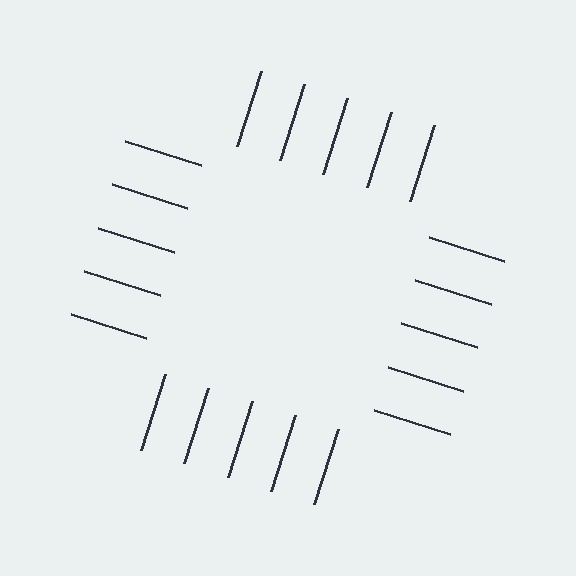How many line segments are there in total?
20 — 5 along each of the 4 edges.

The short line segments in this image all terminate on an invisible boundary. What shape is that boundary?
An illusory square — the line segments terminate on its edges but no continuous stroke is drawn.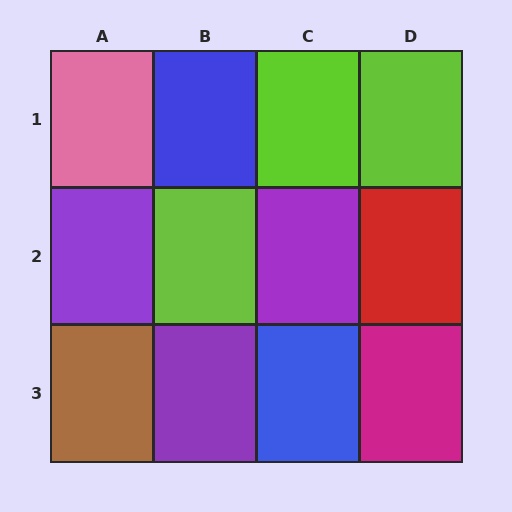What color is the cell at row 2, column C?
Purple.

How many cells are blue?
2 cells are blue.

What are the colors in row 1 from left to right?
Pink, blue, lime, lime.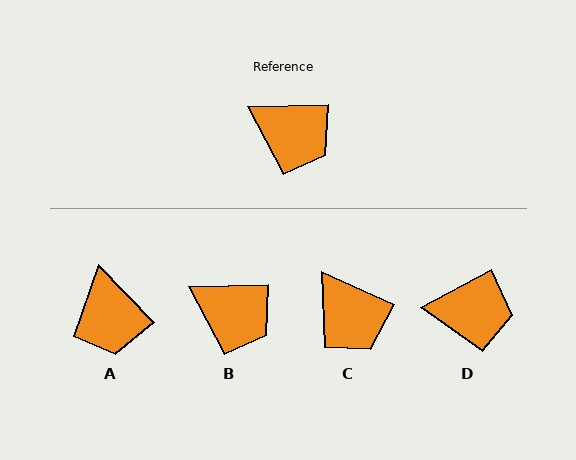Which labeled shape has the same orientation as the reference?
B.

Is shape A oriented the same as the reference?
No, it is off by about 48 degrees.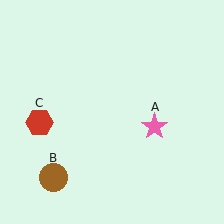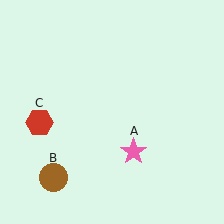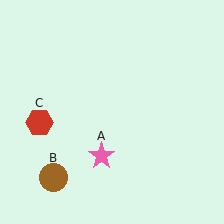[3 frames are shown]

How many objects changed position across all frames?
1 object changed position: pink star (object A).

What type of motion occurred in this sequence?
The pink star (object A) rotated clockwise around the center of the scene.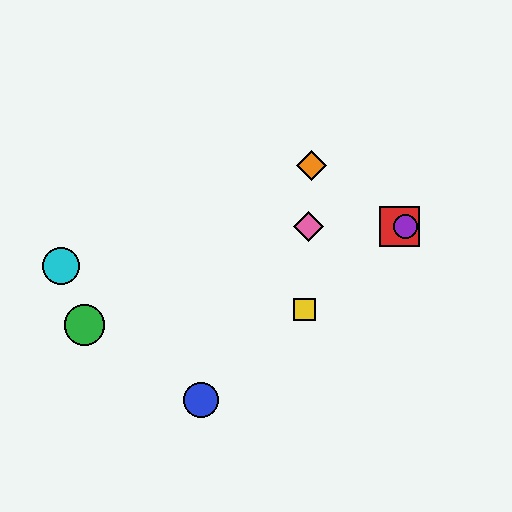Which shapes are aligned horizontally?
The red square, the purple circle, the pink diamond are aligned horizontally.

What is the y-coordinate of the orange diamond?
The orange diamond is at y≈165.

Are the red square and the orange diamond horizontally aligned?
No, the red square is at y≈227 and the orange diamond is at y≈165.